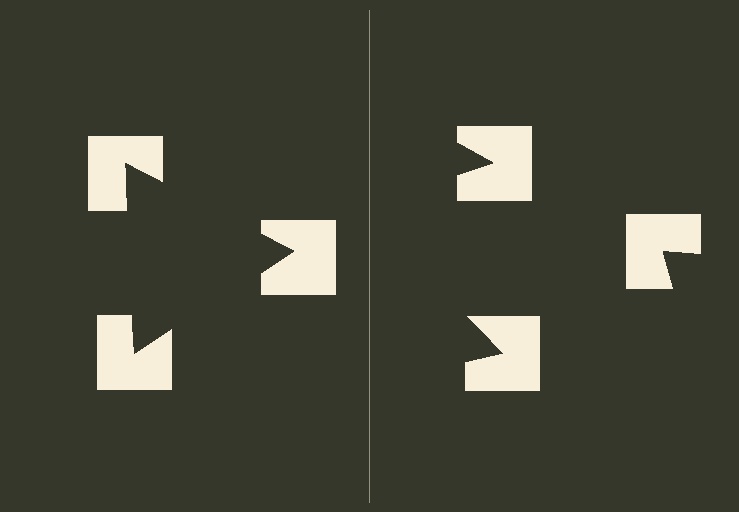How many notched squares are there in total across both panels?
6 — 3 on each side.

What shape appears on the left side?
An illusory triangle.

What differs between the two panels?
The notched squares are positioned identically on both sides; only the wedge orientations differ. On the left they align to a triangle; on the right they are misaligned.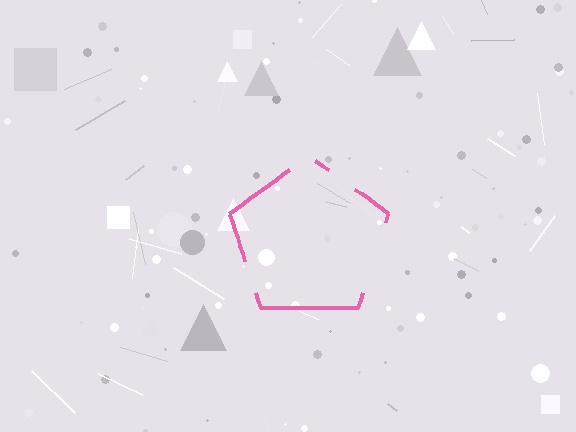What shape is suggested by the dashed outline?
The dashed outline suggests a pentagon.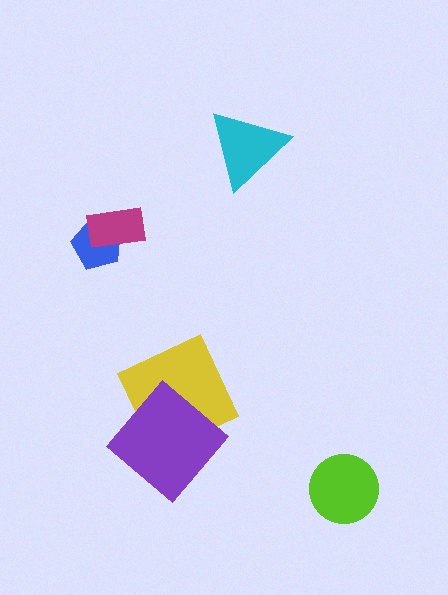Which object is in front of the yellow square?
The purple diamond is in front of the yellow square.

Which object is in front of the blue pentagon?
The magenta rectangle is in front of the blue pentagon.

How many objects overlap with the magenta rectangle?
1 object overlaps with the magenta rectangle.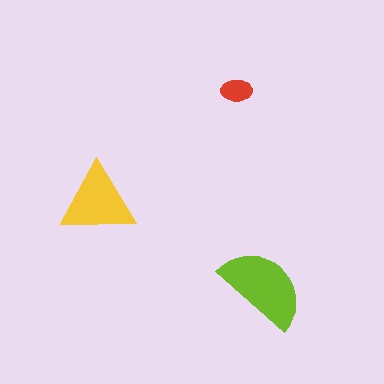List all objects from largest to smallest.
The lime semicircle, the yellow triangle, the red ellipse.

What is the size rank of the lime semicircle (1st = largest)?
1st.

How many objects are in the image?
There are 3 objects in the image.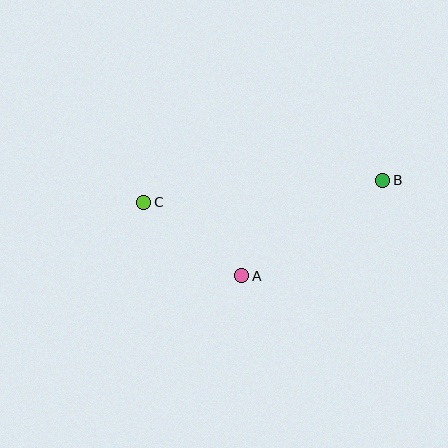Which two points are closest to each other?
Points A and C are closest to each other.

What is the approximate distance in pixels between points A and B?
The distance between A and B is approximately 170 pixels.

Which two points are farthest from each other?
Points B and C are farthest from each other.